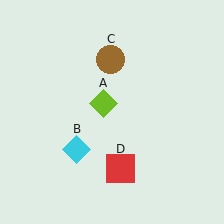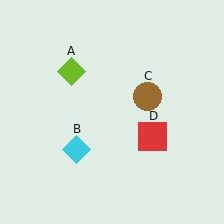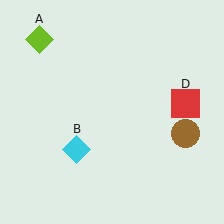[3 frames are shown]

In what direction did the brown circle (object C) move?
The brown circle (object C) moved down and to the right.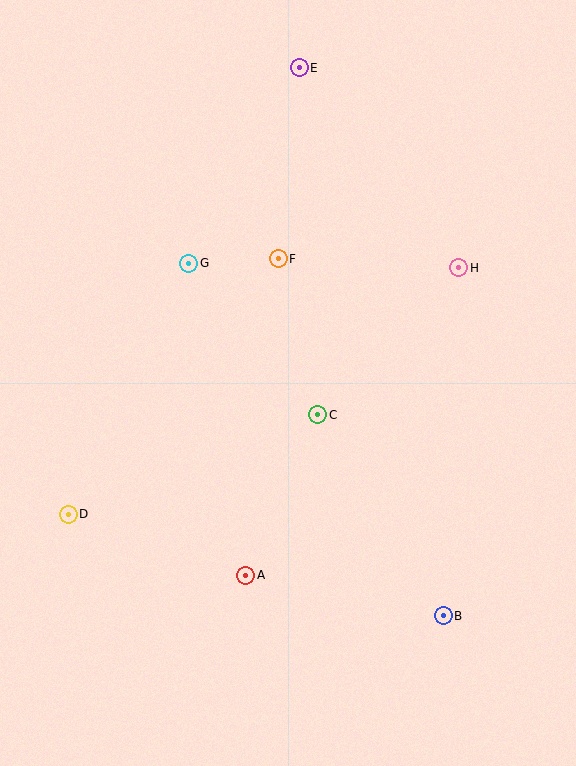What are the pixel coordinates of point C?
Point C is at (318, 415).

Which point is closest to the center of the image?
Point C at (318, 415) is closest to the center.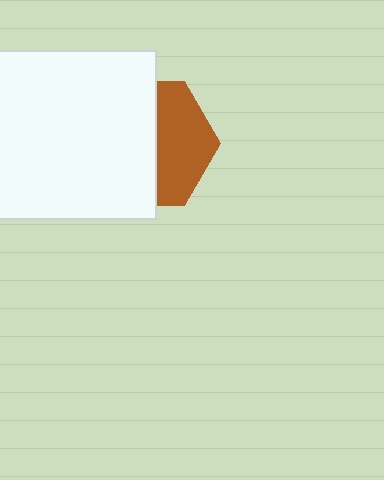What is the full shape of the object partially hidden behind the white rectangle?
The partially hidden object is a brown hexagon.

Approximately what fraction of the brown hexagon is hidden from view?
Roughly 58% of the brown hexagon is hidden behind the white rectangle.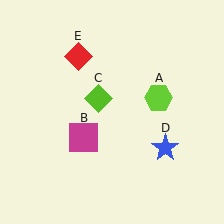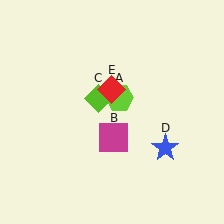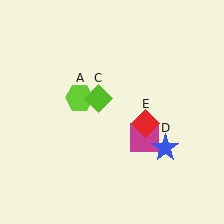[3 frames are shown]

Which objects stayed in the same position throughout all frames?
Lime diamond (object C) and blue star (object D) remained stationary.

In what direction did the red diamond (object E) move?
The red diamond (object E) moved down and to the right.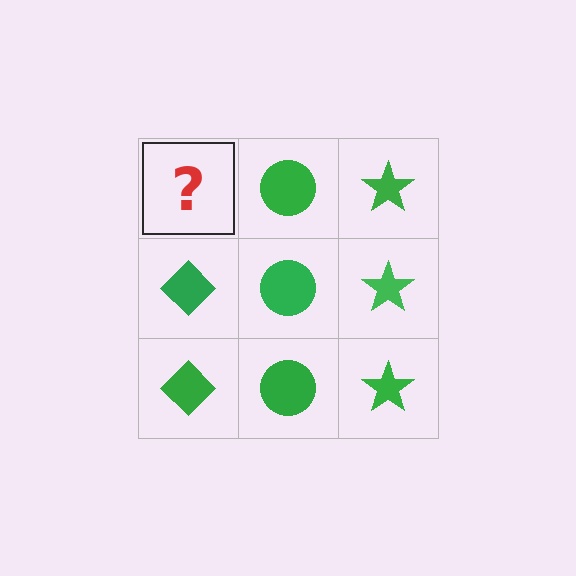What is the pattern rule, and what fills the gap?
The rule is that each column has a consistent shape. The gap should be filled with a green diamond.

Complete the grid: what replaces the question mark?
The question mark should be replaced with a green diamond.